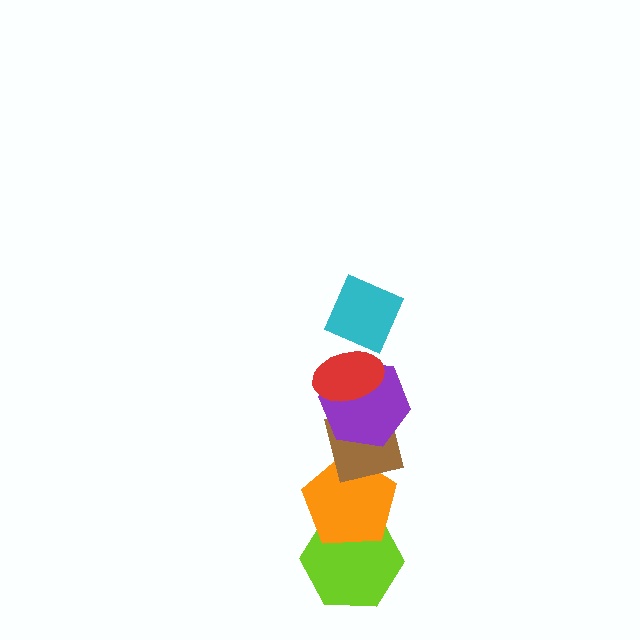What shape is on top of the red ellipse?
The cyan diamond is on top of the red ellipse.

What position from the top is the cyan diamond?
The cyan diamond is 1st from the top.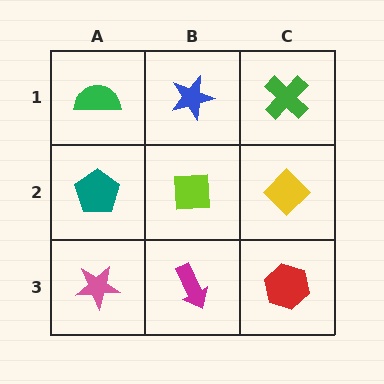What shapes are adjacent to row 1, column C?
A yellow diamond (row 2, column C), a blue star (row 1, column B).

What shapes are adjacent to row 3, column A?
A teal pentagon (row 2, column A), a magenta arrow (row 3, column B).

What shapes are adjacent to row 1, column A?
A teal pentagon (row 2, column A), a blue star (row 1, column B).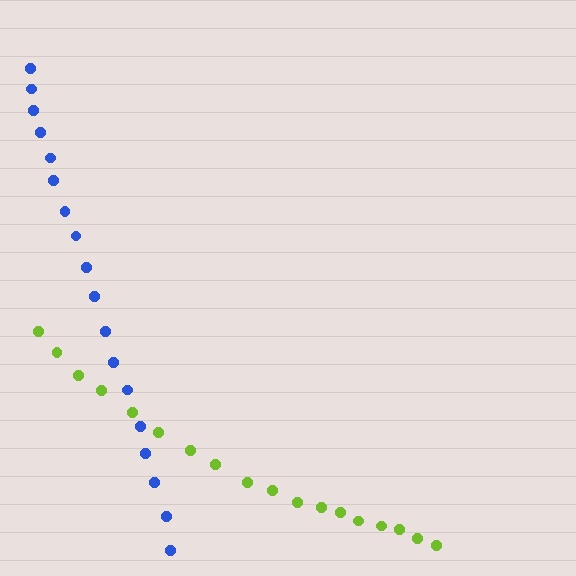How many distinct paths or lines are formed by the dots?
There are 2 distinct paths.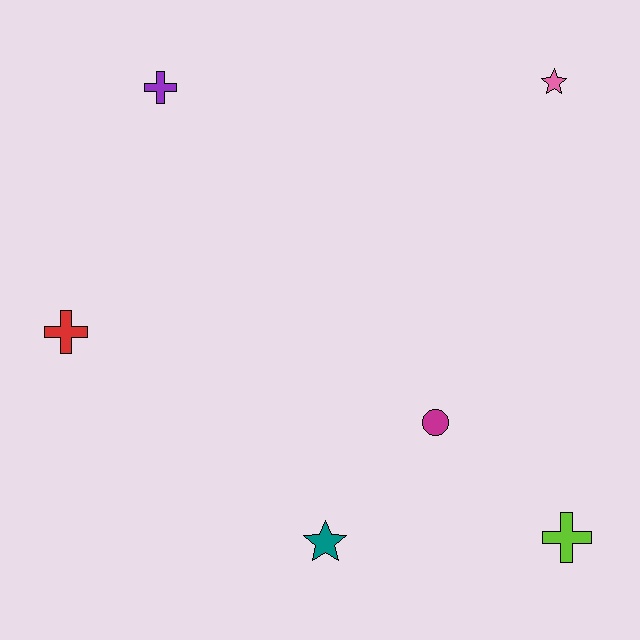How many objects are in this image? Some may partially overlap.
There are 6 objects.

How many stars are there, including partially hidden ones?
There are 2 stars.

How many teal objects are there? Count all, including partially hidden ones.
There is 1 teal object.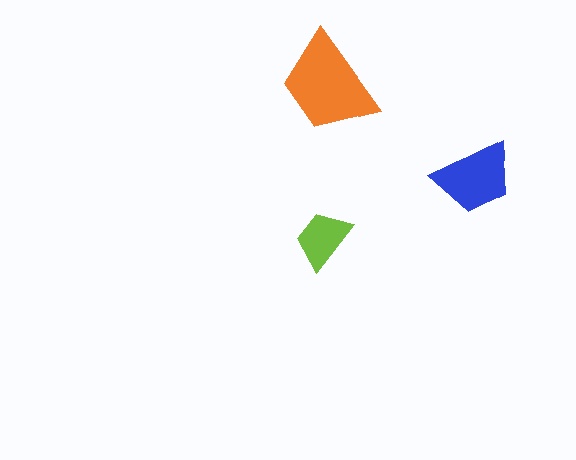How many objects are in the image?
There are 3 objects in the image.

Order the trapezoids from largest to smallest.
the orange one, the blue one, the lime one.